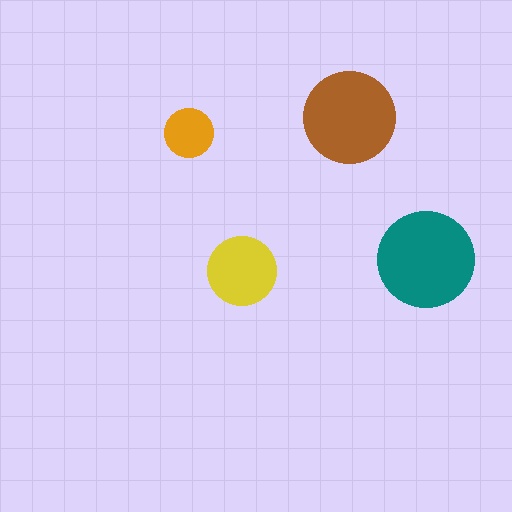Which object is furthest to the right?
The teal circle is rightmost.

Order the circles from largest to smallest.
the teal one, the brown one, the yellow one, the orange one.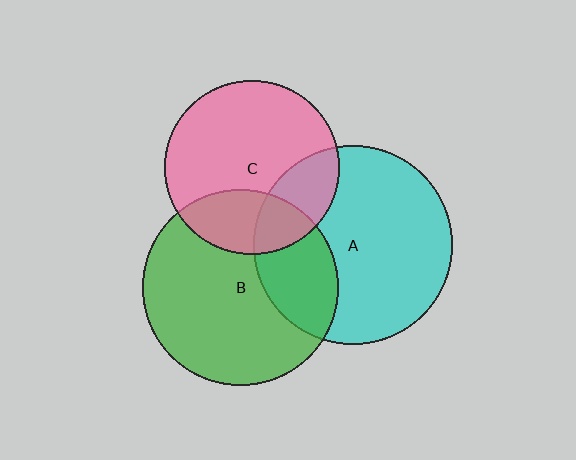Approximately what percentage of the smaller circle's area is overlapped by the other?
Approximately 25%.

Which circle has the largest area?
Circle A (cyan).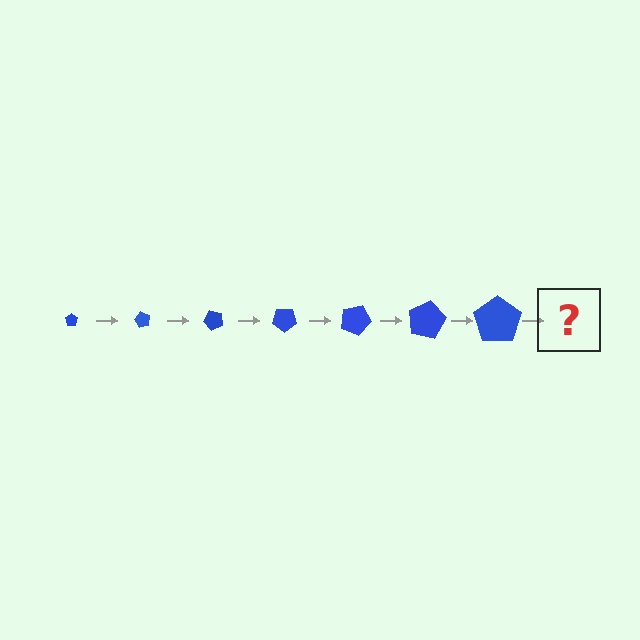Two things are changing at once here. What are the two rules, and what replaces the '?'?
The two rules are that the pentagon grows larger each step and it rotates 60 degrees each step. The '?' should be a pentagon, larger than the previous one and rotated 420 degrees from the start.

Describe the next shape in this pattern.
It should be a pentagon, larger than the previous one and rotated 420 degrees from the start.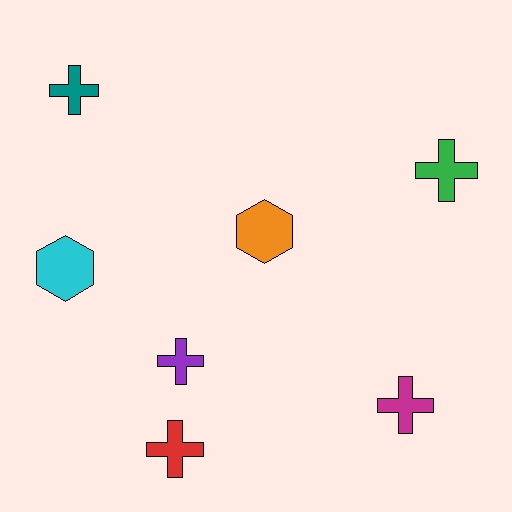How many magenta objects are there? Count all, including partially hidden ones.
There is 1 magenta object.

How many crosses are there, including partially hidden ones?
There are 5 crosses.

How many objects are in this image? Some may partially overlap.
There are 7 objects.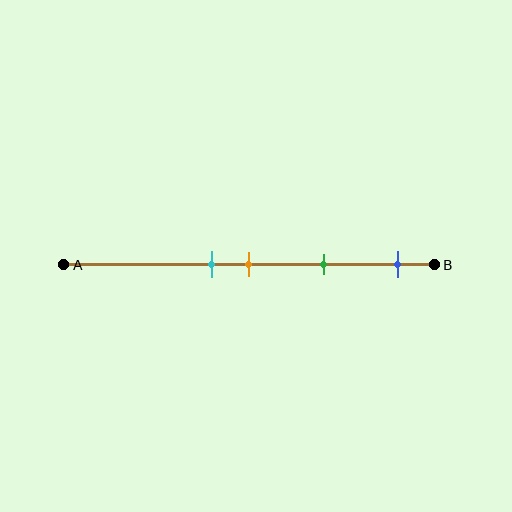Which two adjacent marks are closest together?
The cyan and orange marks are the closest adjacent pair.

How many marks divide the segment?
There are 4 marks dividing the segment.